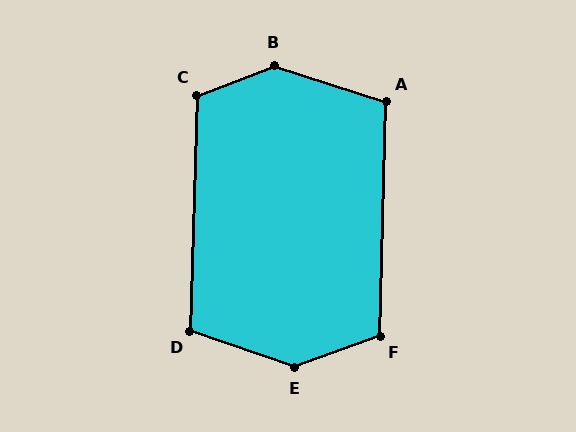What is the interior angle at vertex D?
Approximately 107 degrees (obtuse).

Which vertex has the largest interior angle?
B, at approximately 141 degrees.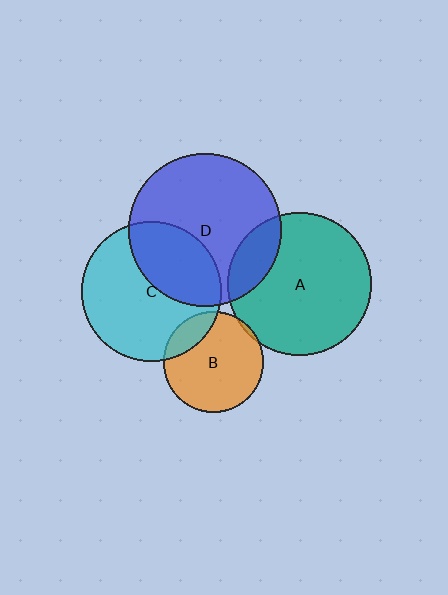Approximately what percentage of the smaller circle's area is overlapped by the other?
Approximately 15%.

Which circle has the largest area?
Circle D (blue).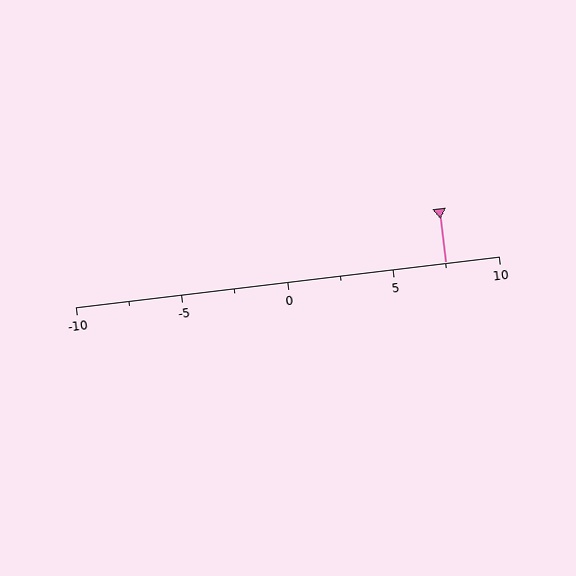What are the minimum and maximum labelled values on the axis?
The axis runs from -10 to 10.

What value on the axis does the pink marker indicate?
The marker indicates approximately 7.5.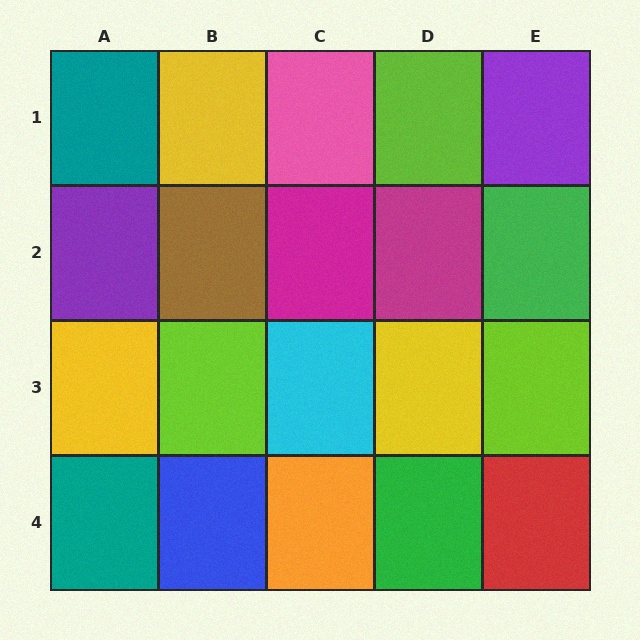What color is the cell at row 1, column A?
Teal.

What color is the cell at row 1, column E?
Purple.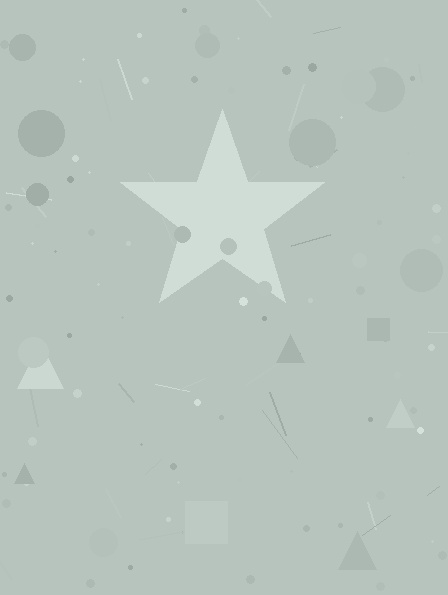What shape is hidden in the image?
A star is hidden in the image.